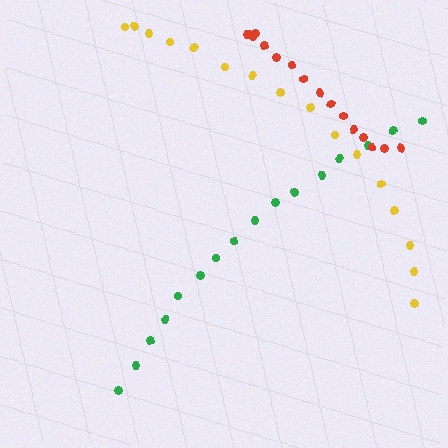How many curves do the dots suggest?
There are 3 distinct paths.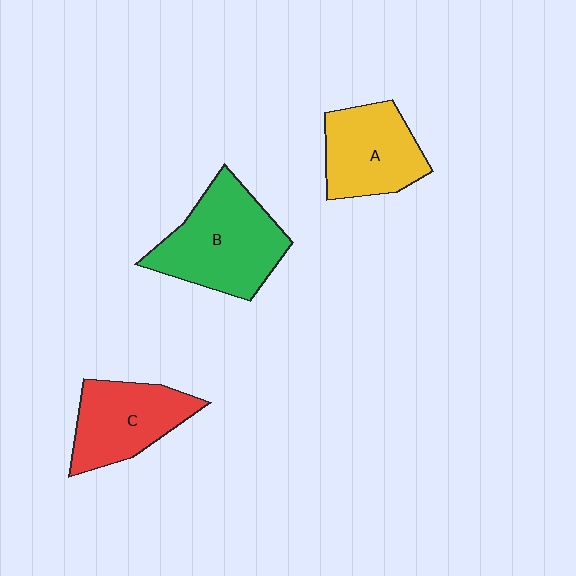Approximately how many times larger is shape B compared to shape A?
Approximately 1.3 times.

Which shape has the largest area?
Shape B (green).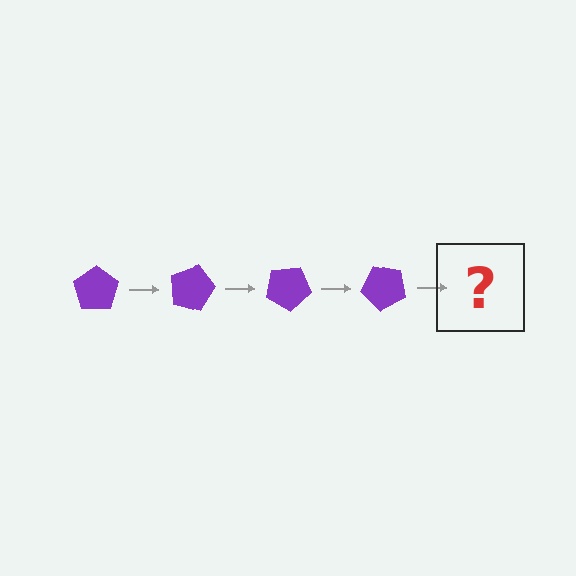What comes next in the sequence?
The next element should be a purple pentagon rotated 60 degrees.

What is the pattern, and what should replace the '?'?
The pattern is that the pentagon rotates 15 degrees each step. The '?' should be a purple pentagon rotated 60 degrees.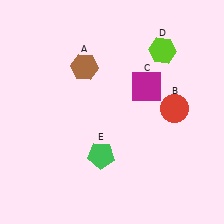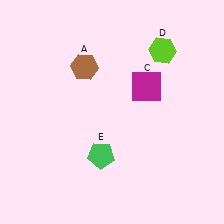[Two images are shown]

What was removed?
The red circle (B) was removed in Image 2.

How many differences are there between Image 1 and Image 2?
There is 1 difference between the two images.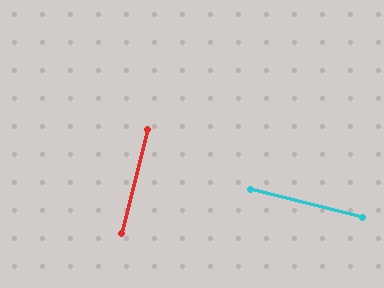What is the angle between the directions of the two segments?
Approximately 89 degrees.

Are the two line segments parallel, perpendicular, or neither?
Perpendicular — they meet at approximately 89°.